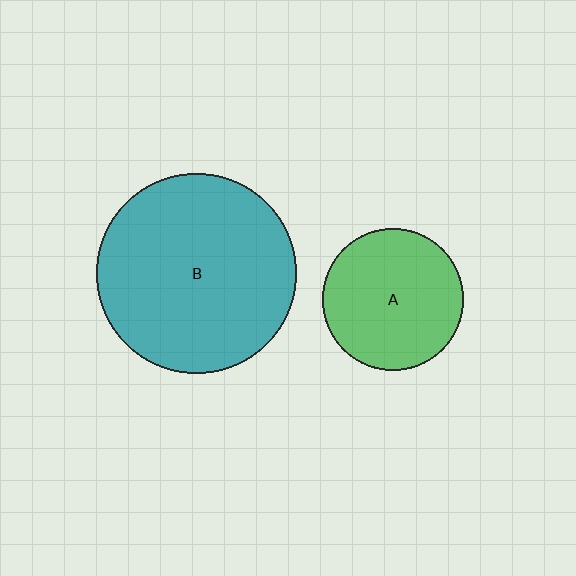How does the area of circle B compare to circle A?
Approximately 2.0 times.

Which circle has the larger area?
Circle B (teal).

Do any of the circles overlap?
No, none of the circles overlap.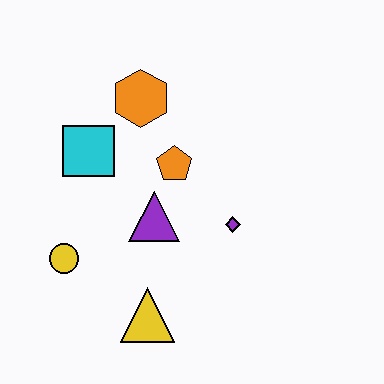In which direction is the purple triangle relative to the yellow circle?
The purple triangle is to the right of the yellow circle.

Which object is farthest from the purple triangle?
The orange hexagon is farthest from the purple triangle.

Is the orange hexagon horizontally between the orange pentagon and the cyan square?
Yes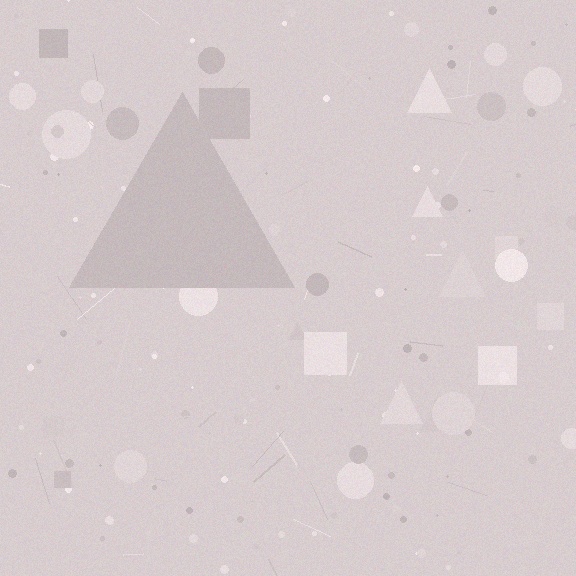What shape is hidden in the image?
A triangle is hidden in the image.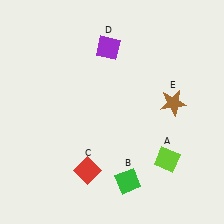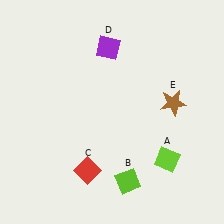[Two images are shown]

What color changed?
The diamond (B) changed from green in Image 1 to lime in Image 2.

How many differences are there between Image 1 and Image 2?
There is 1 difference between the two images.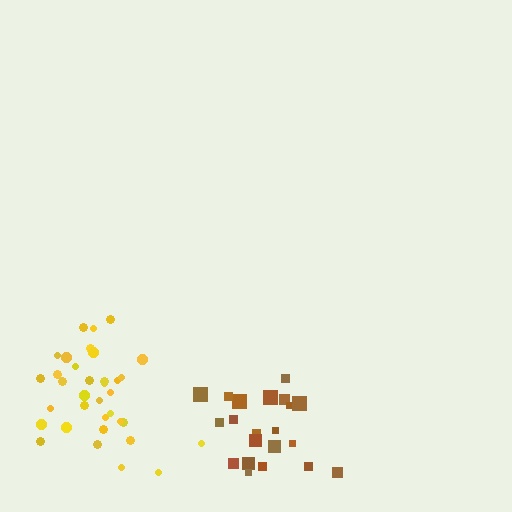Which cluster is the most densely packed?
Yellow.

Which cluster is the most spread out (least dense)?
Brown.